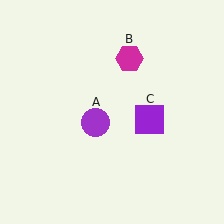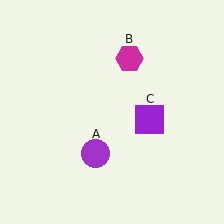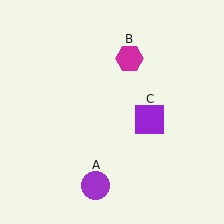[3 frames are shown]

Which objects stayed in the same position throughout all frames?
Magenta hexagon (object B) and purple square (object C) remained stationary.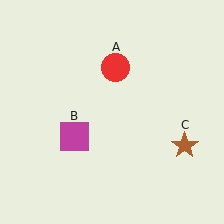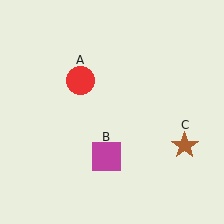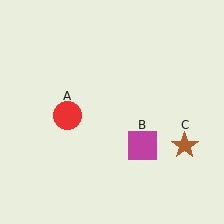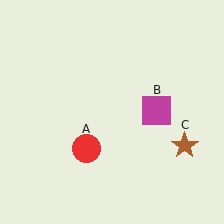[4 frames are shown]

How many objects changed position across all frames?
2 objects changed position: red circle (object A), magenta square (object B).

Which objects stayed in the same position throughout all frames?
Brown star (object C) remained stationary.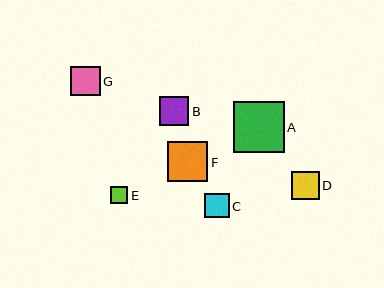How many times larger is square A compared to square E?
Square A is approximately 2.9 times the size of square E.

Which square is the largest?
Square A is the largest with a size of approximately 51 pixels.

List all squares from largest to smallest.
From largest to smallest: A, F, G, B, D, C, E.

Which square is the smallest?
Square E is the smallest with a size of approximately 17 pixels.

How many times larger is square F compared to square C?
Square F is approximately 1.7 times the size of square C.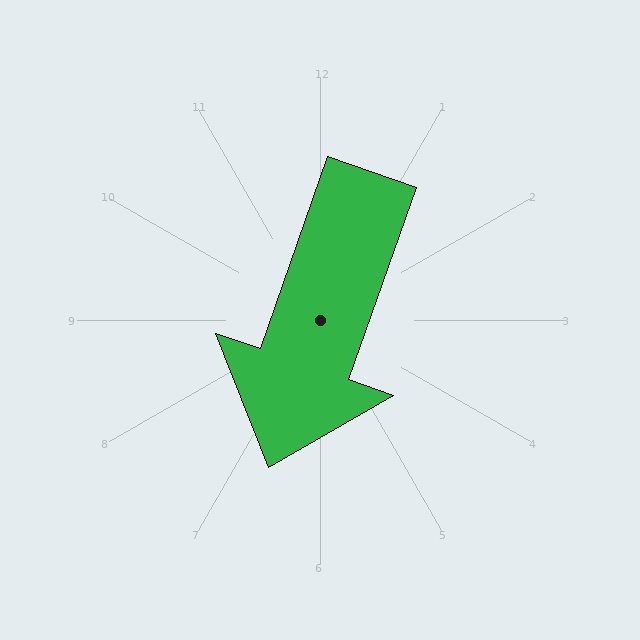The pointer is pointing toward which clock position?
Roughly 7 o'clock.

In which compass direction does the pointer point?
South.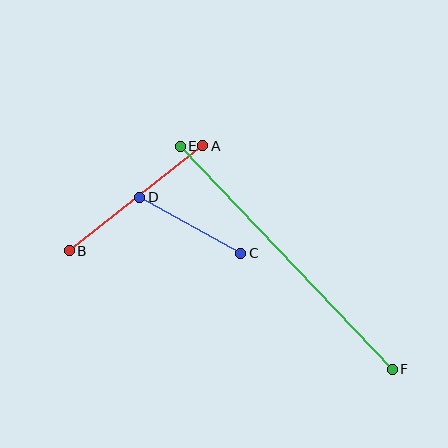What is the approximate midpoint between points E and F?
The midpoint is at approximately (286, 258) pixels.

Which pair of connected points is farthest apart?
Points E and F are farthest apart.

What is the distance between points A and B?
The distance is approximately 170 pixels.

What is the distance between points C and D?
The distance is approximately 115 pixels.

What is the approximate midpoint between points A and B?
The midpoint is at approximately (136, 198) pixels.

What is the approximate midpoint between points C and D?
The midpoint is at approximately (190, 225) pixels.